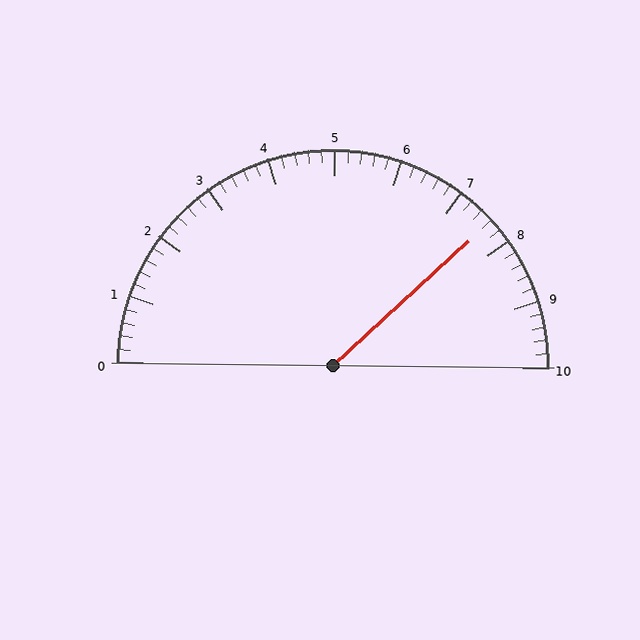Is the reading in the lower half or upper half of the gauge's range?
The reading is in the upper half of the range (0 to 10).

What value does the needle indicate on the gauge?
The needle indicates approximately 7.6.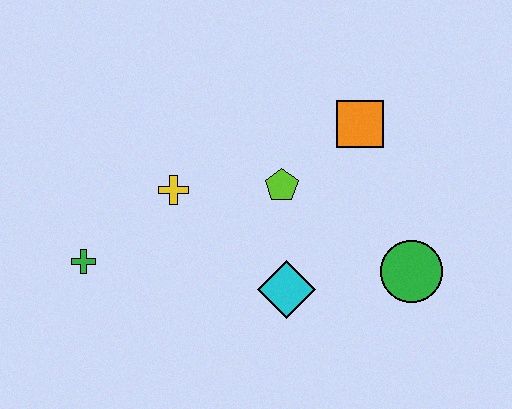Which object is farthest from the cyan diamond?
The green cross is farthest from the cyan diamond.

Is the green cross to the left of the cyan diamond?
Yes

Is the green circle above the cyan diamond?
Yes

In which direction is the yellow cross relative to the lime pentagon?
The yellow cross is to the left of the lime pentagon.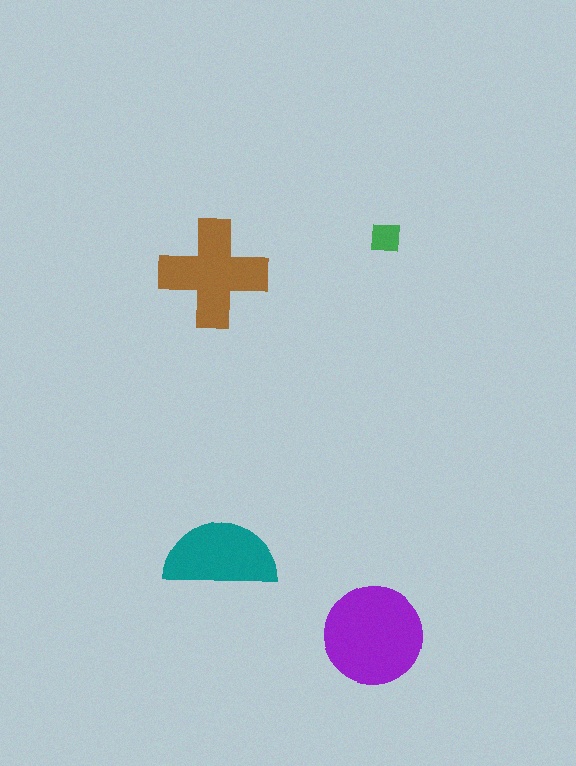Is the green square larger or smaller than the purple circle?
Smaller.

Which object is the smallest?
The green square.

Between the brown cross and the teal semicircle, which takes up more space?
The brown cross.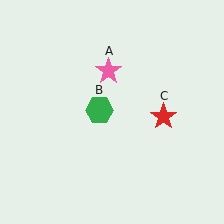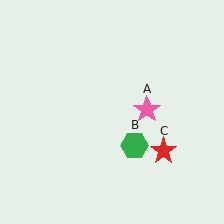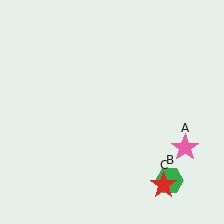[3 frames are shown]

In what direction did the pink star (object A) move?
The pink star (object A) moved down and to the right.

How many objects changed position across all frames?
3 objects changed position: pink star (object A), green hexagon (object B), red star (object C).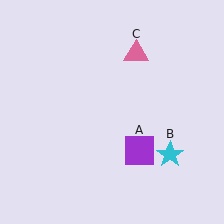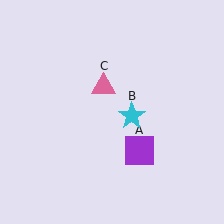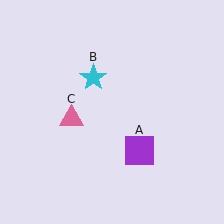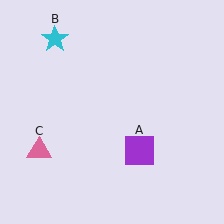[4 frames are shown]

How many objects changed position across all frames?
2 objects changed position: cyan star (object B), pink triangle (object C).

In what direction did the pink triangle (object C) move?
The pink triangle (object C) moved down and to the left.